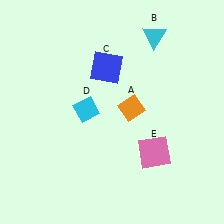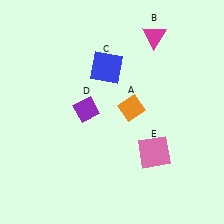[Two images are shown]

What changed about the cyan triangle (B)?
In Image 1, B is cyan. In Image 2, it changed to magenta.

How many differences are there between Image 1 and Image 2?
There are 2 differences between the two images.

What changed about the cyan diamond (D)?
In Image 1, D is cyan. In Image 2, it changed to purple.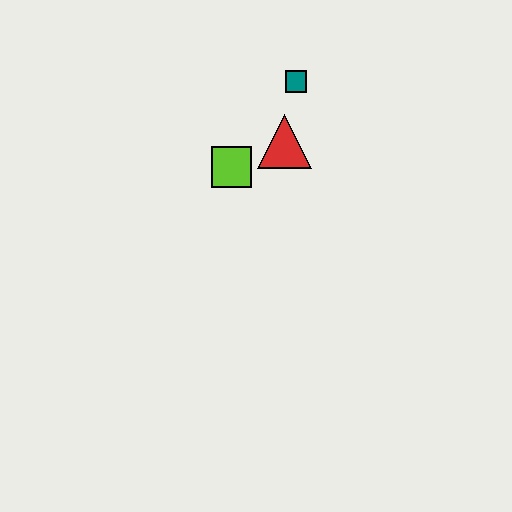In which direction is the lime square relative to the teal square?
The lime square is below the teal square.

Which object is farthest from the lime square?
The teal square is farthest from the lime square.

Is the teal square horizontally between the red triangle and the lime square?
No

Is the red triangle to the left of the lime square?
No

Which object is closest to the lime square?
The red triangle is closest to the lime square.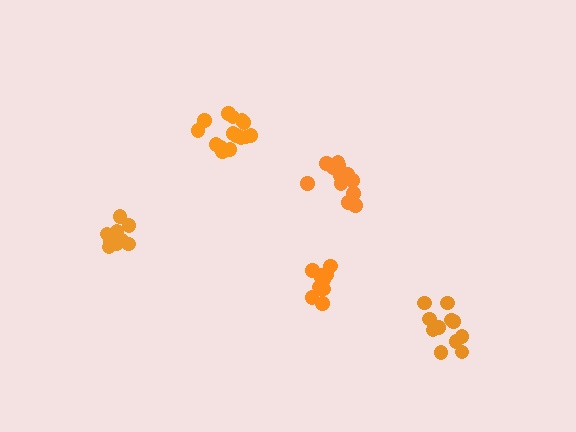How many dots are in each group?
Group 1: 10 dots, Group 2: 12 dots, Group 3: 16 dots, Group 4: 11 dots, Group 5: 12 dots (61 total).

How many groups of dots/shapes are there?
There are 5 groups.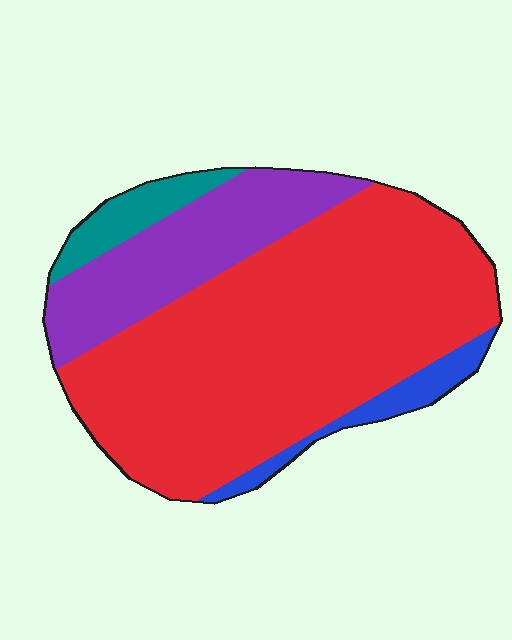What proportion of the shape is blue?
Blue takes up about one tenth (1/10) of the shape.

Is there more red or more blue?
Red.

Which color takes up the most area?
Red, at roughly 65%.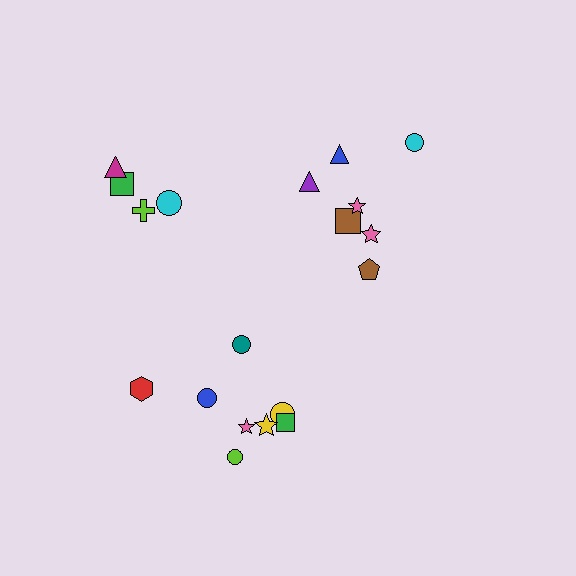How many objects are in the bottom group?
There are 8 objects.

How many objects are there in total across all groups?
There are 19 objects.